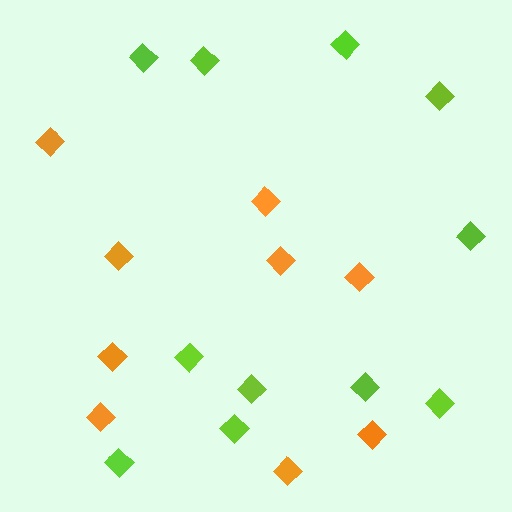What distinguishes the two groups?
There are 2 groups: one group of orange diamonds (9) and one group of lime diamonds (11).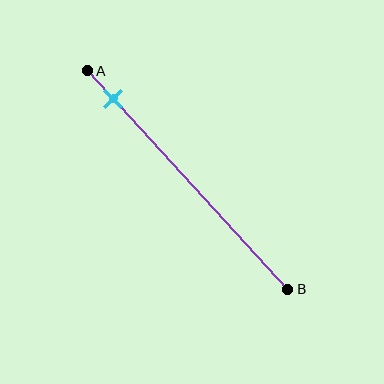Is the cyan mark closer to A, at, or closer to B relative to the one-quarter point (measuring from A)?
The cyan mark is closer to point A than the one-quarter point of segment AB.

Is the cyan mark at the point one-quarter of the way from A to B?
No, the mark is at about 15% from A, not at the 25% one-quarter point.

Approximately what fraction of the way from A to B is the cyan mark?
The cyan mark is approximately 15% of the way from A to B.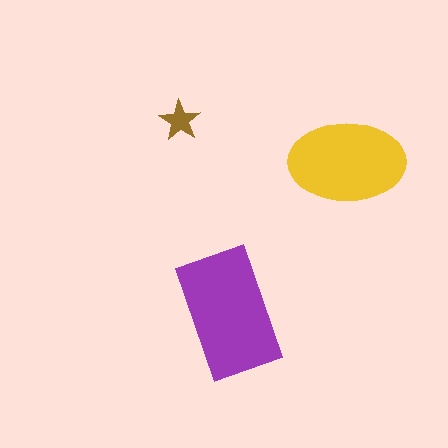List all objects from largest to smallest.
The purple rectangle, the yellow ellipse, the brown star.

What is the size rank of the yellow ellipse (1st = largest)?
2nd.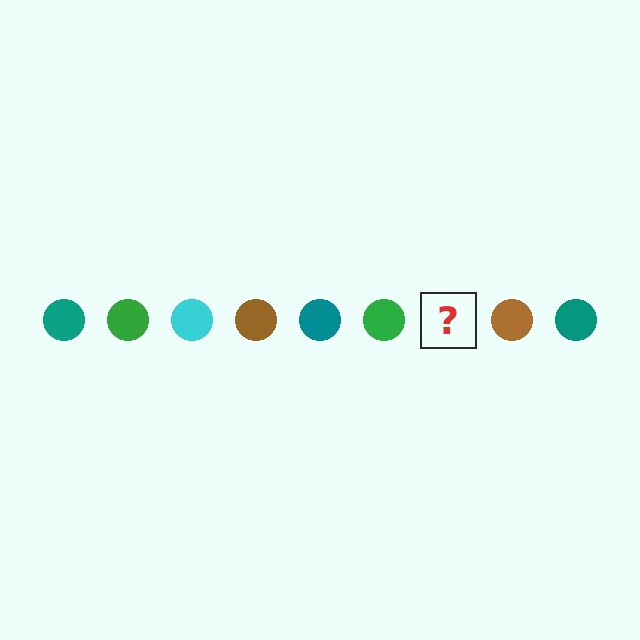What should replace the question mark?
The question mark should be replaced with a cyan circle.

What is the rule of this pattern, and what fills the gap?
The rule is that the pattern cycles through teal, green, cyan, brown circles. The gap should be filled with a cyan circle.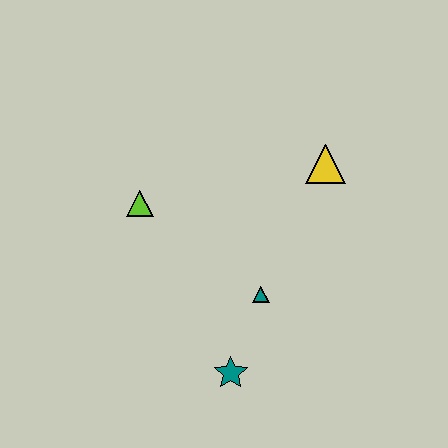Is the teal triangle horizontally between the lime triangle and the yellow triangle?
Yes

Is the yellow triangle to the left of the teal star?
No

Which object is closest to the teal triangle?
The teal star is closest to the teal triangle.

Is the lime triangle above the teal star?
Yes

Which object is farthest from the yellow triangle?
The teal star is farthest from the yellow triangle.